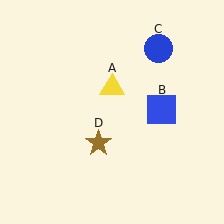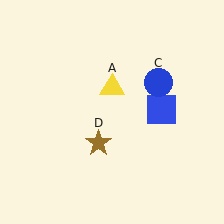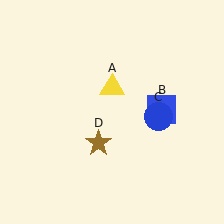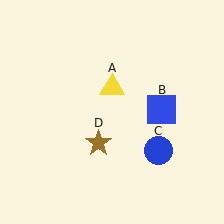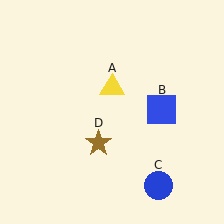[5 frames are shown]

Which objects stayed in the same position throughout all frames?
Yellow triangle (object A) and blue square (object B) and brown star (object D) remained stationary.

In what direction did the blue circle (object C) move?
The blue circle (object C) moved down.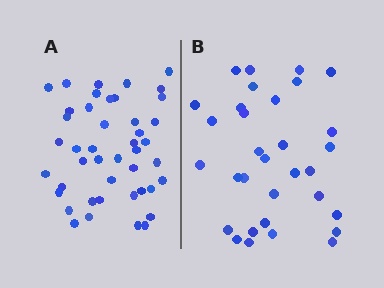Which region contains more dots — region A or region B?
Region A (the left region) has more dots.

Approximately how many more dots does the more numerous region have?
Region A has roughly 12 or so more dots than region B.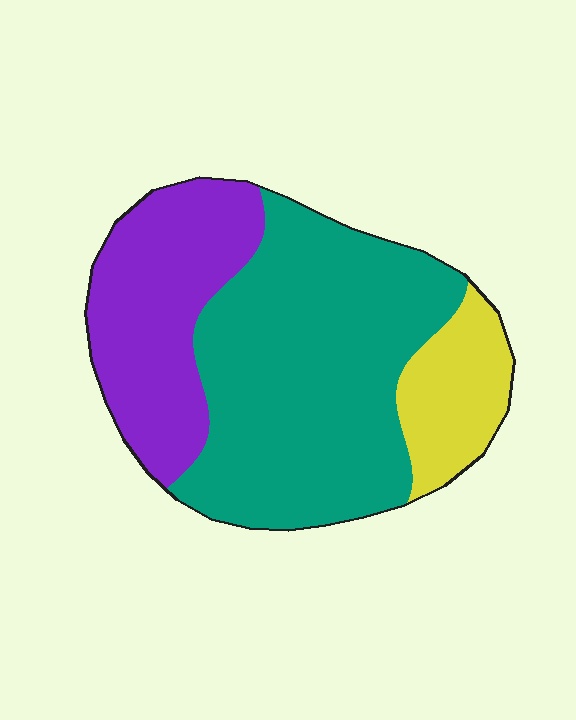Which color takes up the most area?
Teal, at roughly 55%.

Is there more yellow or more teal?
Teal.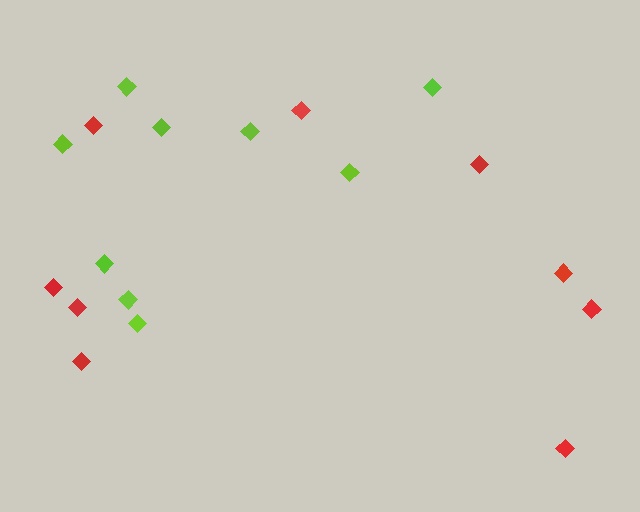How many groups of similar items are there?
There are 2 groups: one group of lime diamonds (9) and one group of red diamonds (9).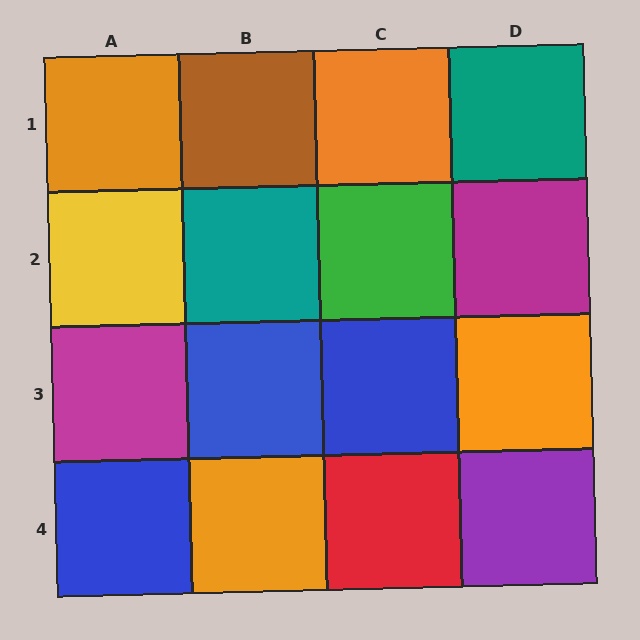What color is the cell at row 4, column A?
Blue.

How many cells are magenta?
2 cells are magenta.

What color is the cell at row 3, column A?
Magenta.